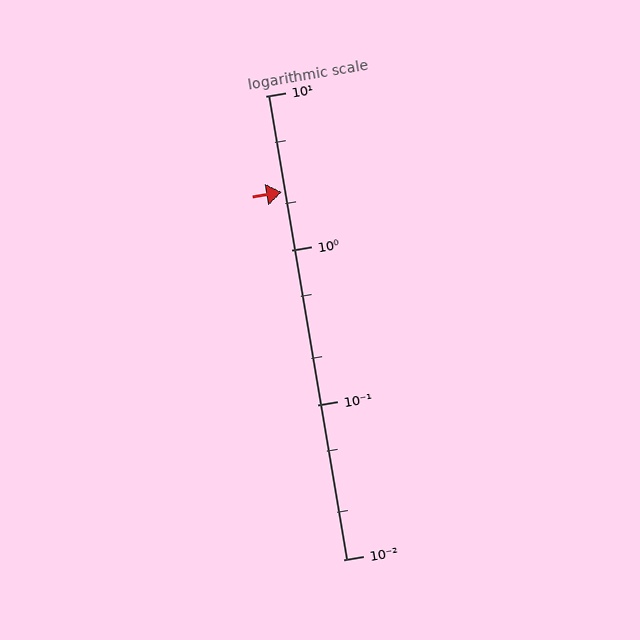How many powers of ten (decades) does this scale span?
The scale spans 3 decades, from 0.01 to 10.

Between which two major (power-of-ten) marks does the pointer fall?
The pointer is between 1 and 10.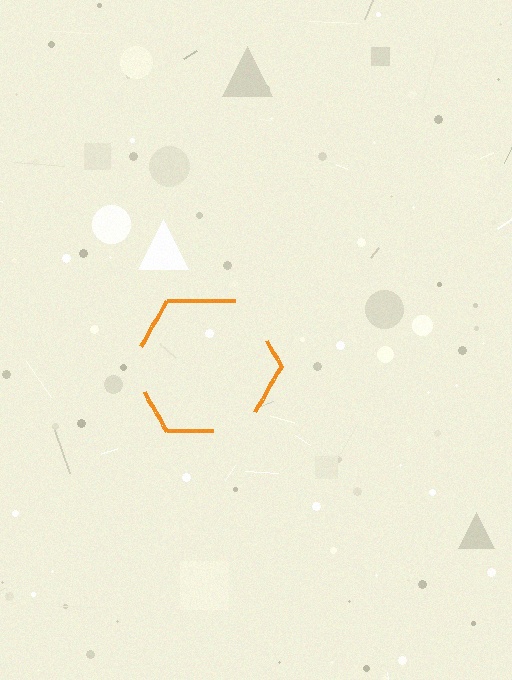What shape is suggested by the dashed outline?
The dashed outline suggests a hexagon.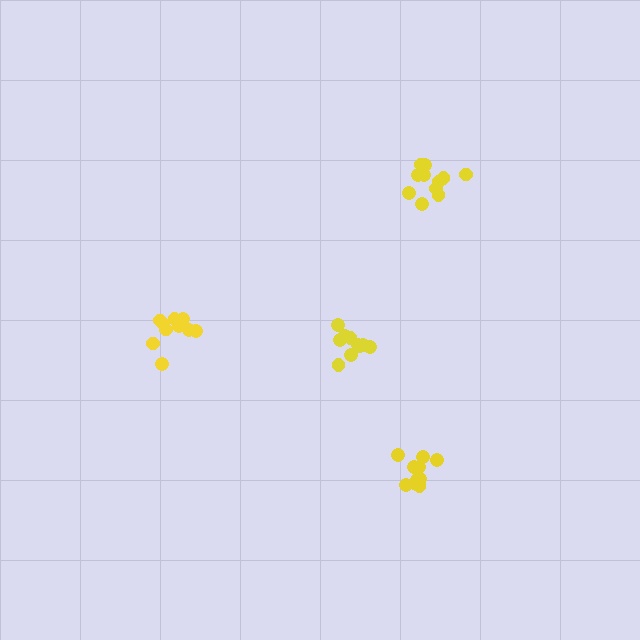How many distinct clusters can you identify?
There are 4 distinct clusters.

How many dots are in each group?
Group 1: 11 dots, Group 2: 11 dots, Group 3: 10 dots, Group 4: 10 dots (42 total).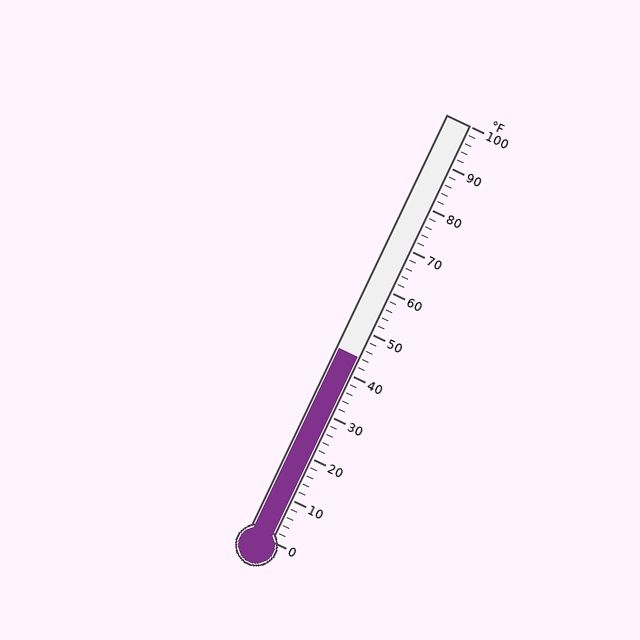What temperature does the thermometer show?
The thermometer shows approximately 44°F.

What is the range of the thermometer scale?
The thermometer scale ranges from 0°F to 100°F.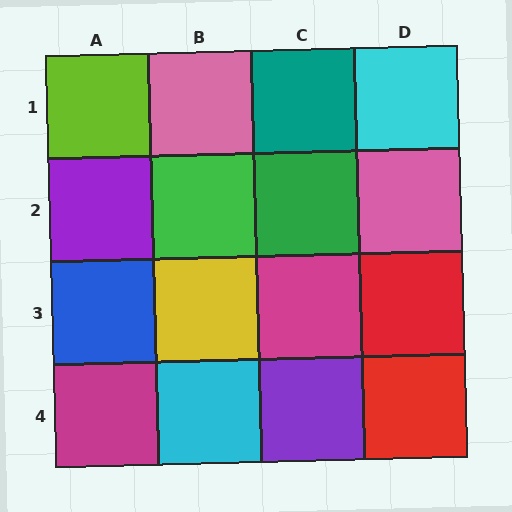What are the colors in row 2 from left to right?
Purple, green, green, pink.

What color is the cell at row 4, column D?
Red.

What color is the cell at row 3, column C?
Magenta.